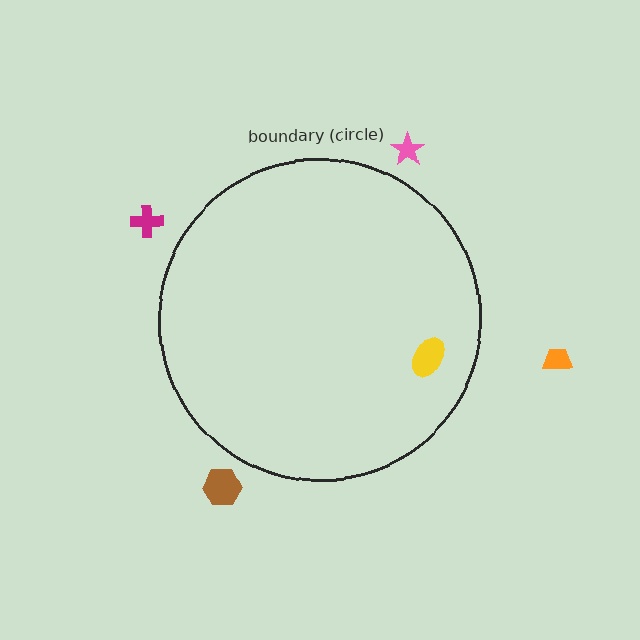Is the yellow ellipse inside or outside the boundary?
Inside.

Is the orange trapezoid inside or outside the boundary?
Outside.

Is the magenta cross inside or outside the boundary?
Outside.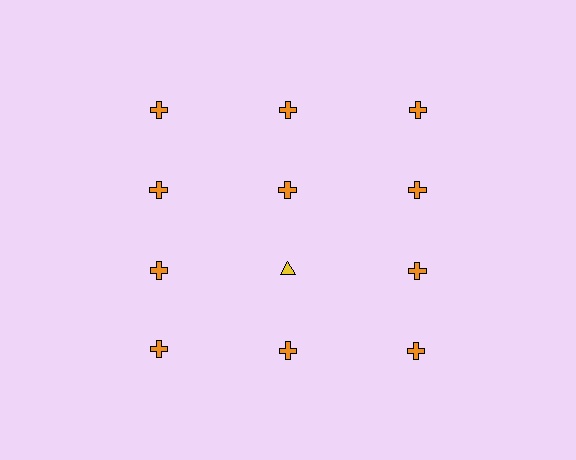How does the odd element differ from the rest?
It differs in both color (yellow instead of orange) and shape (triangle instead of cross).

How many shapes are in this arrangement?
There are 12 shapes arranged in a grid pattern.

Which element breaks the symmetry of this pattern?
The yellow triangle in the third row, second from left column breaks the symmetry. All other shapes are orange crosses.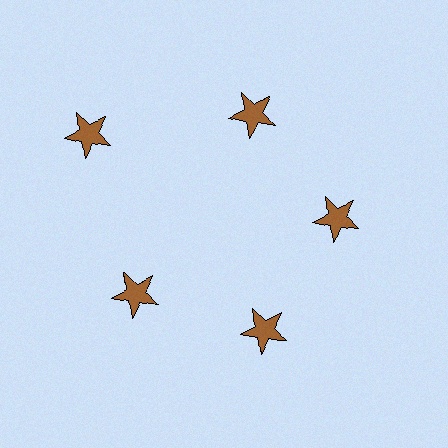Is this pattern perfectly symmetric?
No. The 5 brown stars are arranged in a ring, but one element near the 10 o'clock position is pushed outward from the center, breaking the 5-fold rotational symmetry.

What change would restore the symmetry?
The symmetry would be restored by moving it inward, back onto the ring so that all 5 stars sit at equal angles and equal distance from the center.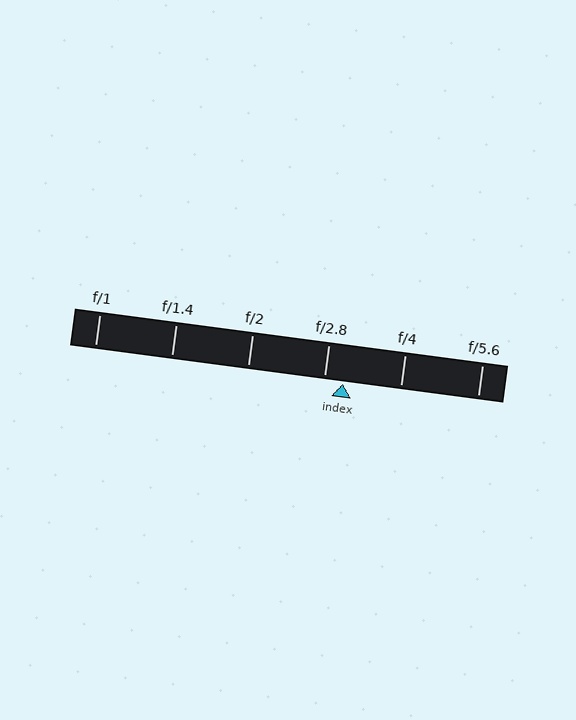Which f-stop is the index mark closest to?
The index mark is closest to f/2.8.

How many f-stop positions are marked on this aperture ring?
There are 6 f-stop positions marked.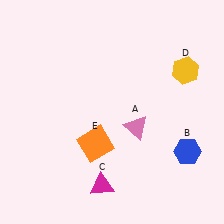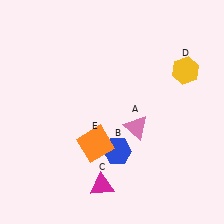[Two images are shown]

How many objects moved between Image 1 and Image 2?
1 object moved between the two images.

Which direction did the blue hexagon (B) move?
The blue hexagon (B) moved left.